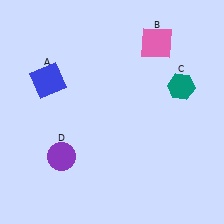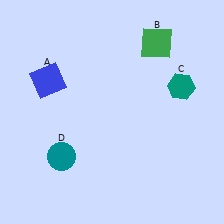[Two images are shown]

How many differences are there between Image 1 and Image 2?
There are 2 differences between the two images.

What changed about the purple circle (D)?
In Image 1, D is purple. In Image 2, it changed to teal.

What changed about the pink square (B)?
In Image 1, B is pink. In Image 2, it changed to green.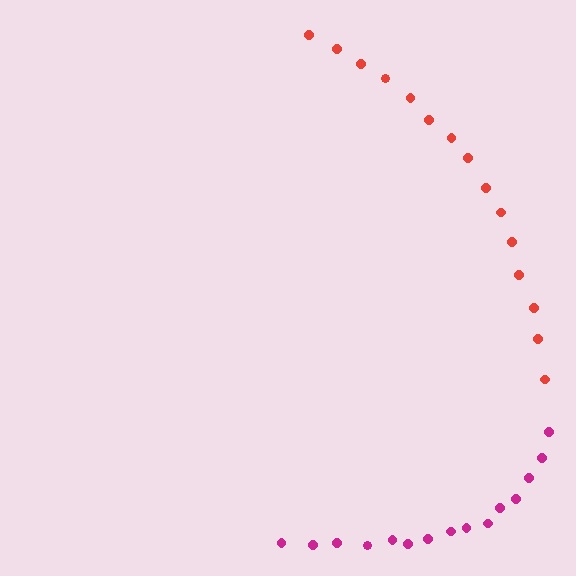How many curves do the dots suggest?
There are 2 distinct paths.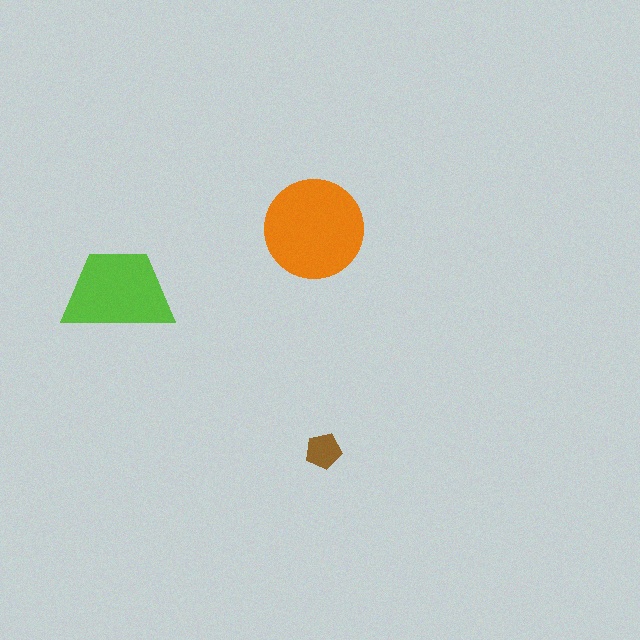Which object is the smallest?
The brown pentagon.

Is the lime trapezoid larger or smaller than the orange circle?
Smaller.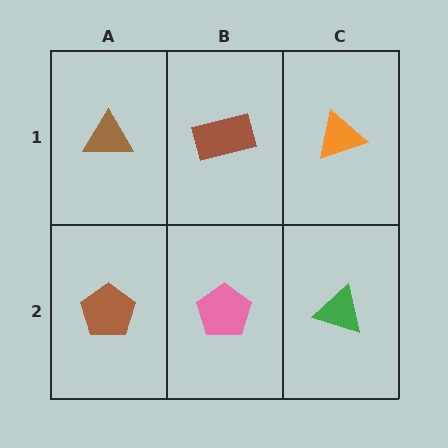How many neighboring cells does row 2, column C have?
2.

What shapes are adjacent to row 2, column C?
An orange triangle (row 1, column C), a pink pentagon (row 2, column B).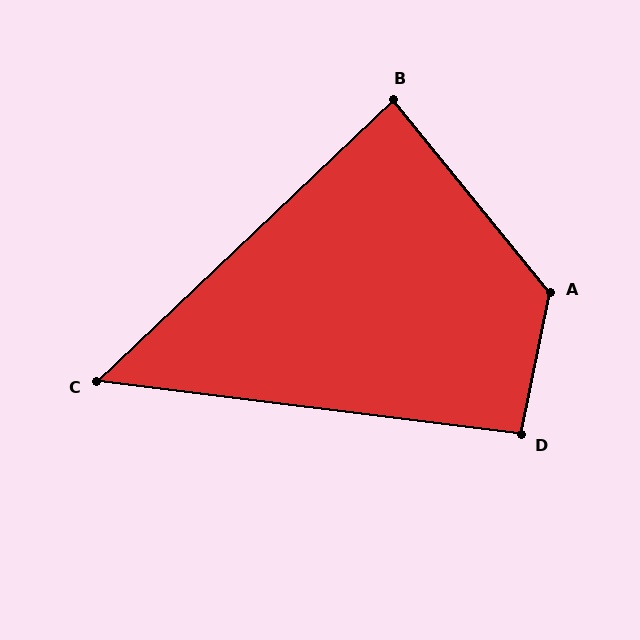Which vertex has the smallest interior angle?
C, at approximately 51 degrees.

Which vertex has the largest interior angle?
A, at approximately 129 degrees.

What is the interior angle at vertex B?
Approximately 86 degrees (approximately right).